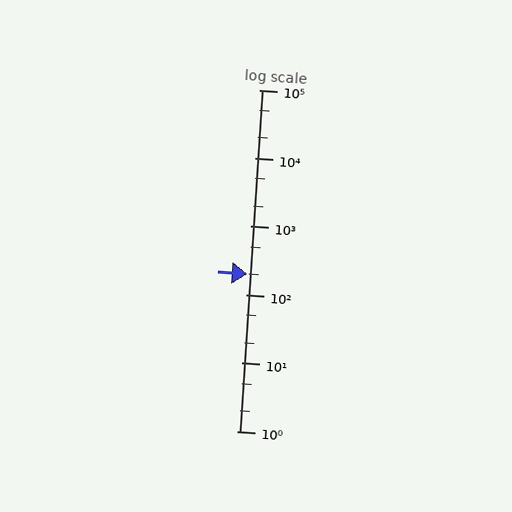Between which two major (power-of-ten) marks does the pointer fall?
The pointer is between 100 and 1000.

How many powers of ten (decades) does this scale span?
The scale spans 5 decades, from 1 to 100000.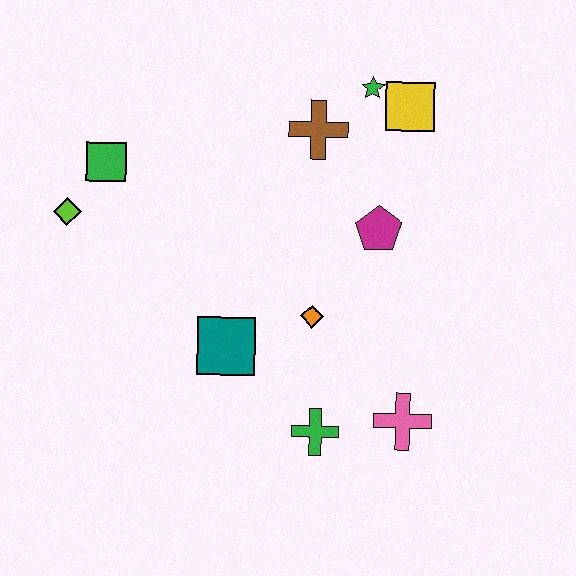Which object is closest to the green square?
The lime diamond is closest to the green square.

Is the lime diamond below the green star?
Yes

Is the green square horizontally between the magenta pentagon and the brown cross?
No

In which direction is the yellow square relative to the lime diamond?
The yellow square is to the right of the lime diamond.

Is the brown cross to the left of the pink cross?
Yes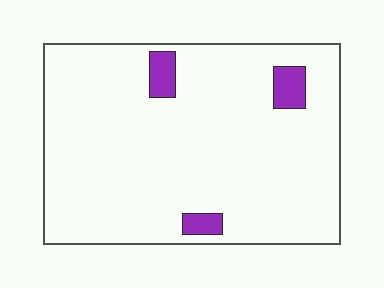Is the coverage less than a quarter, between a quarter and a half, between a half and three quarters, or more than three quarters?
Less than a quarter.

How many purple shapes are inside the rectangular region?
3.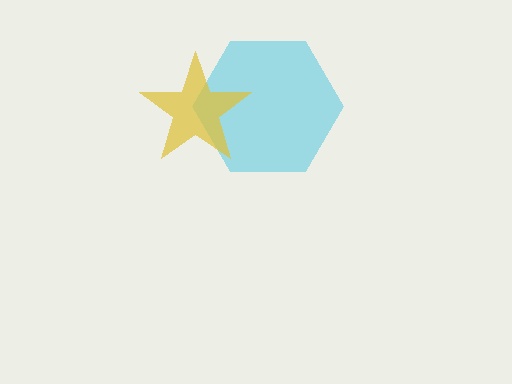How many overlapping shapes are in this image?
There are 2 overlapping shapes in the image.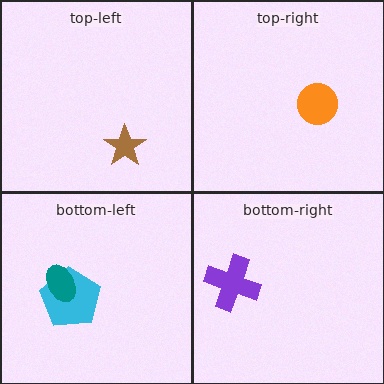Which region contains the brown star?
The top-left region.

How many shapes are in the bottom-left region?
2.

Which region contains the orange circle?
The top-right region.